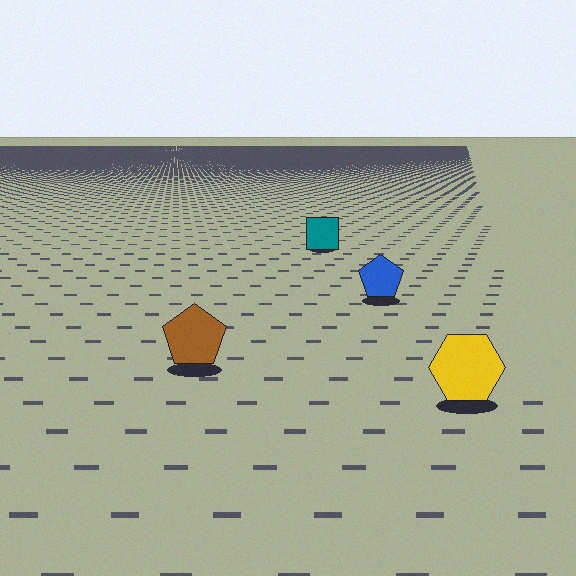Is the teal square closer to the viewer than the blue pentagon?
No. The blue pentagon is closer — you can tell from the texture gradient: the ground texture is coarser near it.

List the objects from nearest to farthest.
From nearest to farthest: the yellow hexagon, the brown pentagon, the blue pentagon, the teal square.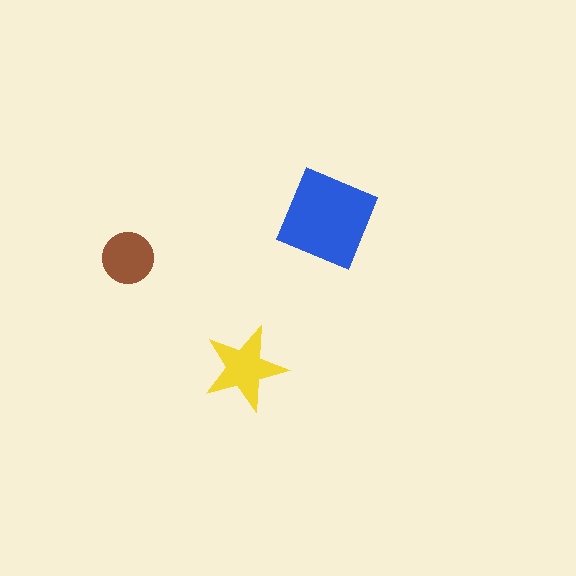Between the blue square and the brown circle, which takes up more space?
The blue square.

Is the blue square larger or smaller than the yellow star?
Larger.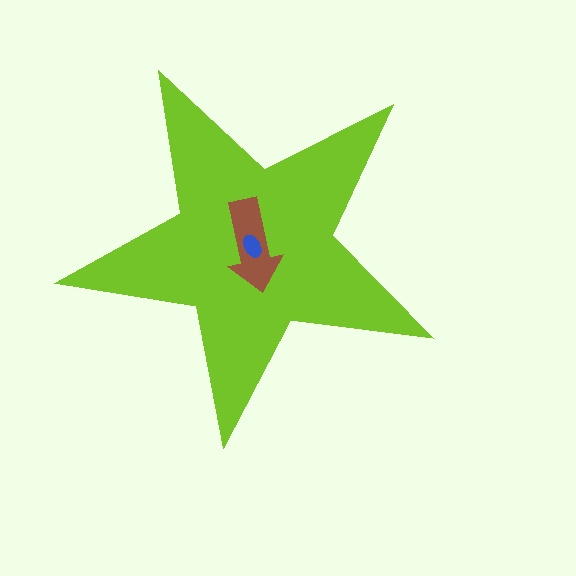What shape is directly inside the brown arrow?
The blue ellipse.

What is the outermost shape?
The lime star.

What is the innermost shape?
The blue ellipse.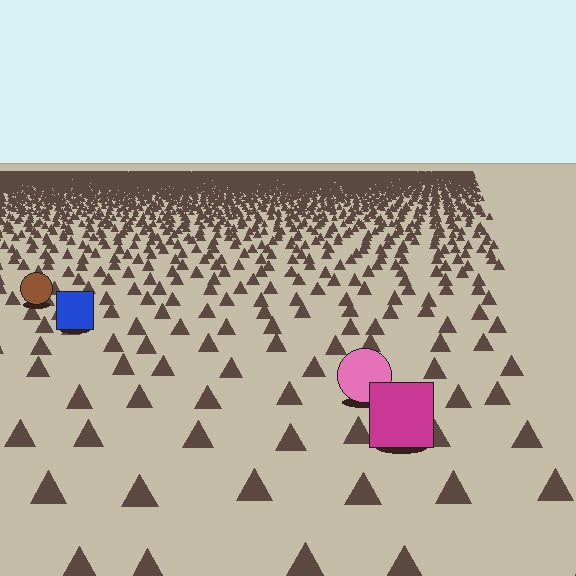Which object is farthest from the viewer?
The brown circle is farthest from the viewer. It appears smaller and the ground texture around it is denser.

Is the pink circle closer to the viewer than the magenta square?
No. The magenta square is closer — you can tell from the texture gradient: the ground texture is coarser near it.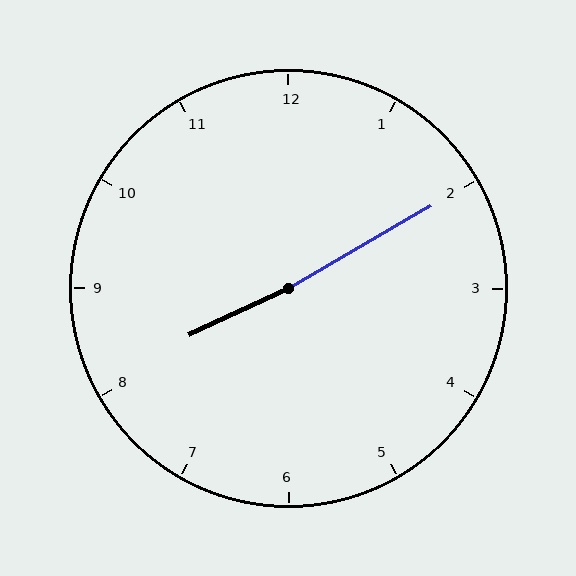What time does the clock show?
8:10.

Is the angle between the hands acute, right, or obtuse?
It is obtuse.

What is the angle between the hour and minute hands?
Approximately 175 degrees.